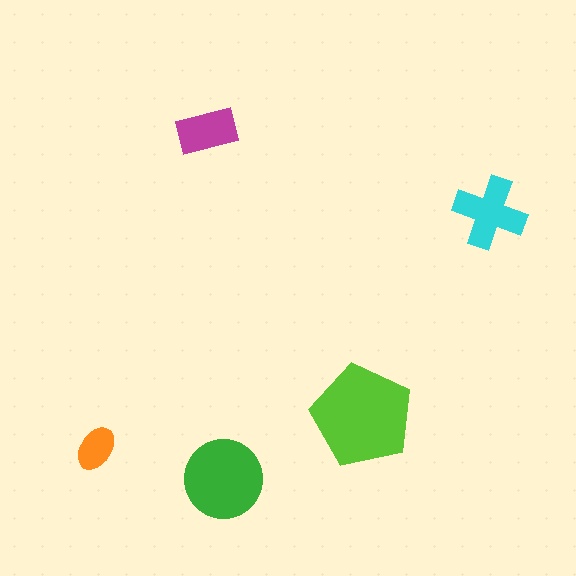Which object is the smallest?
The orange ellipse.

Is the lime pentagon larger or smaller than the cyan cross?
Larger.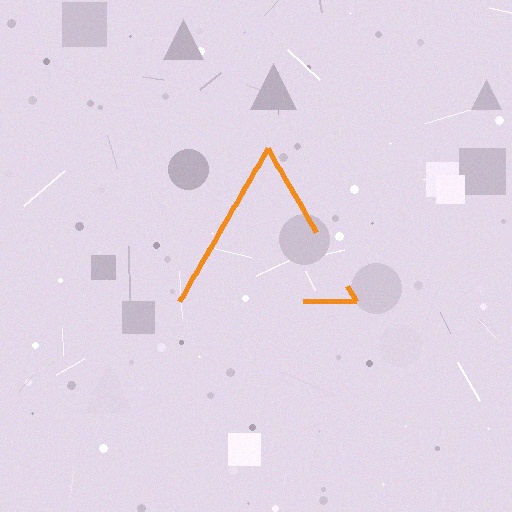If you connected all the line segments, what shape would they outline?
They would outline a triangle.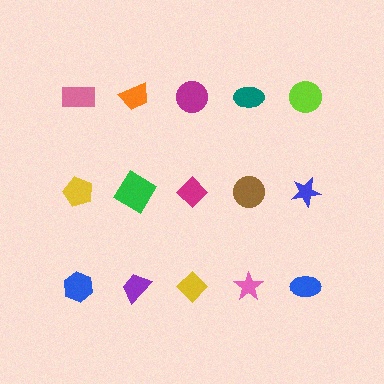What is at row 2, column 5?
A blue star.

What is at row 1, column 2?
An orange trapezoid.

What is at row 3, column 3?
A yellow diamond.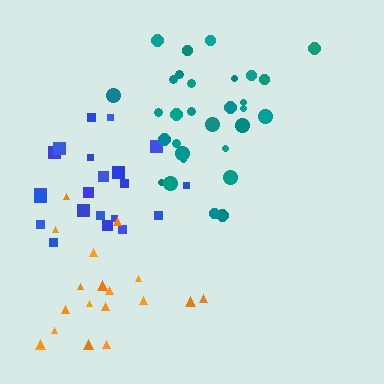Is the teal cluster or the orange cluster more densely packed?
Teal.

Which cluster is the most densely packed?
Teal.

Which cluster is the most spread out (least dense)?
Orange.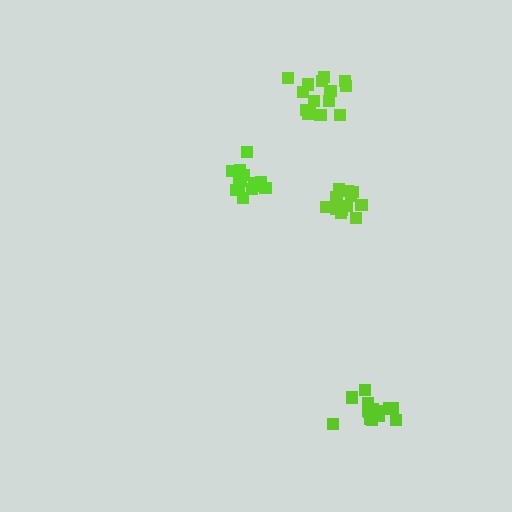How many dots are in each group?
Group 1: 15 dots, Group 2: 17 dots, Group 3: 15 dots, Group 4: 15 dots (62 total).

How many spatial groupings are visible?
There are 4 spatial groupings.